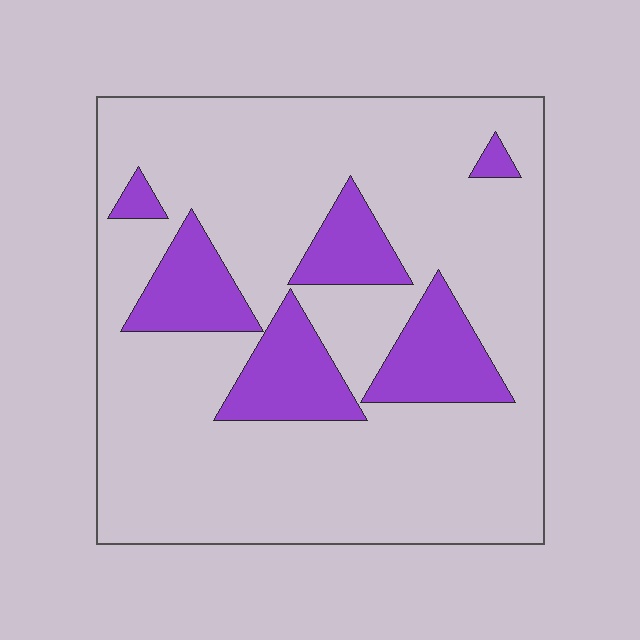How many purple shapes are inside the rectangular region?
6.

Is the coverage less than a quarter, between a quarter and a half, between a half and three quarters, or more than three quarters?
Less than a quarter.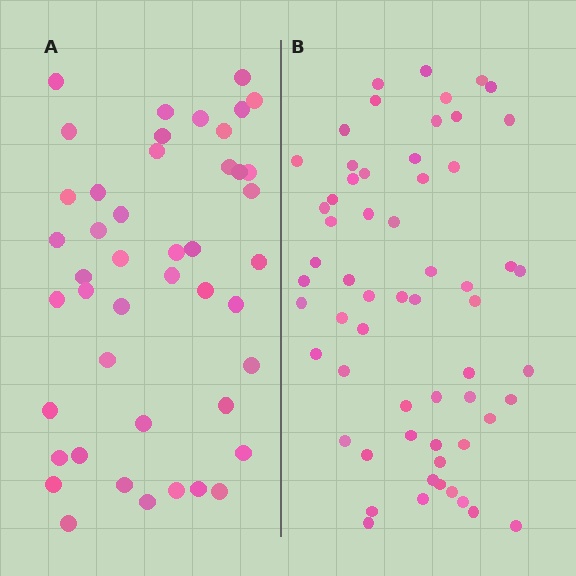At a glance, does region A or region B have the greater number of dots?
Region B (the right region) has more dots.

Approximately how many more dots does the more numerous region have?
Region B has approximately 15 more dots than region A.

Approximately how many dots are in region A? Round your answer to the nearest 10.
About 40 dots. (The exact count is 45, which rounds to 40.)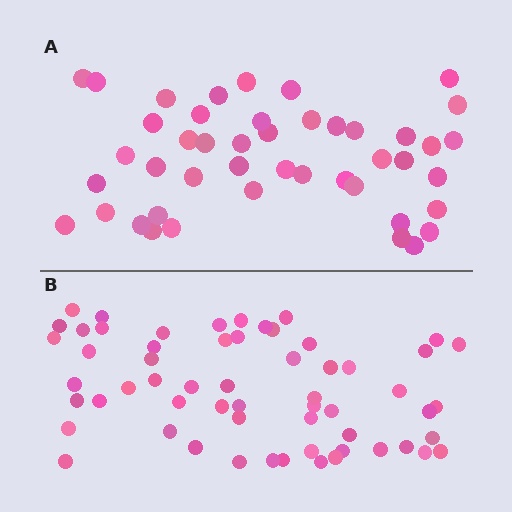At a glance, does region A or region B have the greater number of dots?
Region B (the bottom region) has more dots.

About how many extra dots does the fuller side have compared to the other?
Region B has approximately 15 more dots than region A.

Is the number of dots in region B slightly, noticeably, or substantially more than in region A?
Region B has noticeably more, but not dramatically so. The ratio is roughly 1.3 to 1.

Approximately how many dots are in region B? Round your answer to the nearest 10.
About 60 dots. (The exact count is 59, which rounds to 60.)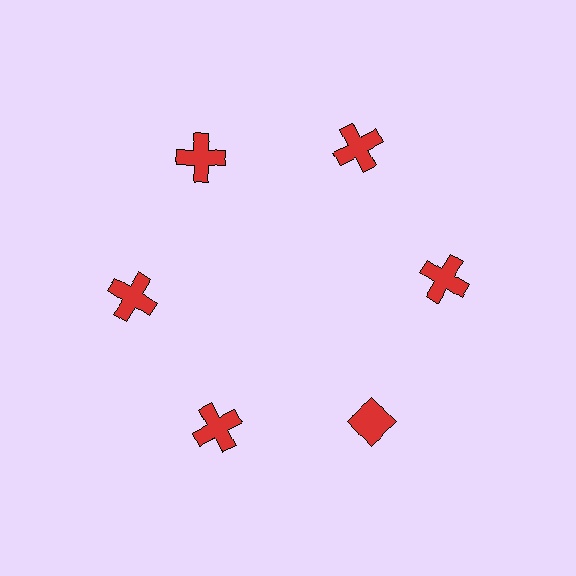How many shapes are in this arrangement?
There are 6 shapes arranged in a ring pattern.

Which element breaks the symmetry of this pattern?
The red diamond at roughly the 5 o'clock position breaks the symmetry. All other shapes are red crosses.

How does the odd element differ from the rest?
It has a different shape: diamond instead of cross.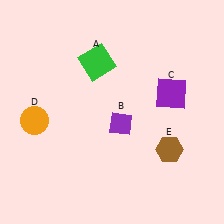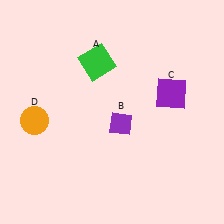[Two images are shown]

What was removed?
The brown hexagon (E) was removed in Image 2.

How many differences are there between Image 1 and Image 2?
There is 1 difference between the two images.